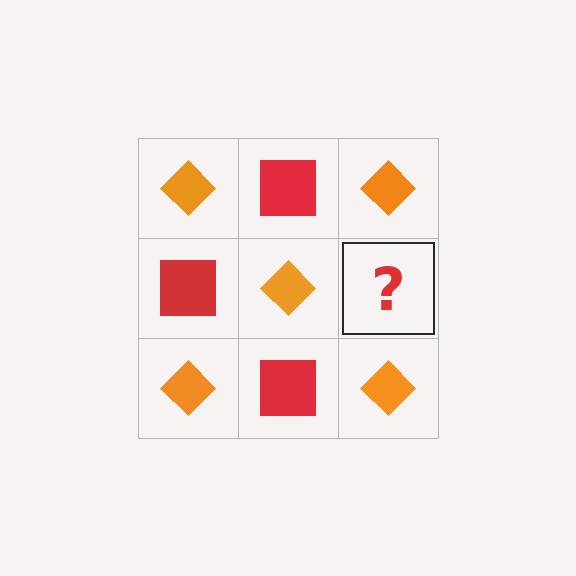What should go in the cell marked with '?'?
The missing cell should contain a red square.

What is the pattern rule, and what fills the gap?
The rule is that it alternates orange diamond and red square in a checkerboard pattern. The gap should be filled with a red square.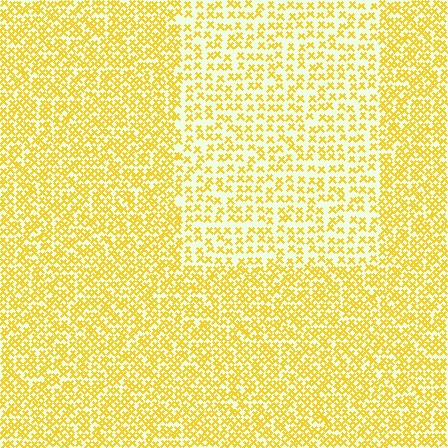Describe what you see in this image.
The image contains small yellow elements arranged at two different densities. A rectangle-shaped region is visible where the elements are less densely packed than the surrounding area.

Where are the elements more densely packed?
The elements are more densely packed outside the rectangle boundary.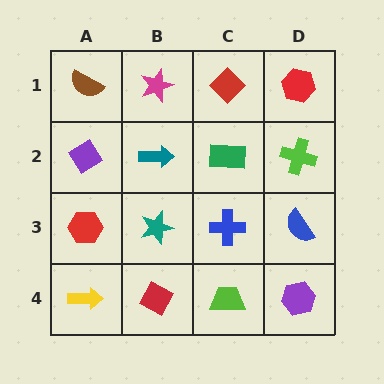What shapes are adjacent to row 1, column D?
A lime cross (row 2, column D), a red diamond (row 1, column C).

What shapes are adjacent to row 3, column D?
A lime cross (row 2, column D), a purple hexagon (row 4, column D), a blue cross (row 3, column C).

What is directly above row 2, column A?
A brown semicircle.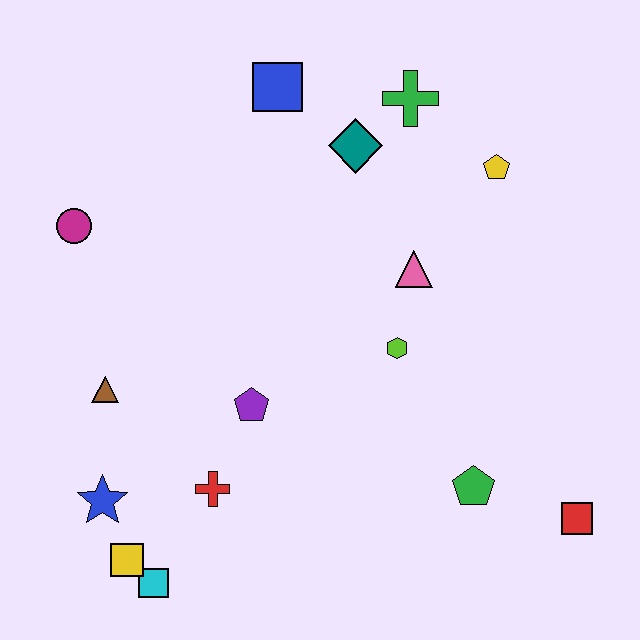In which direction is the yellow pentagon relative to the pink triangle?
The yellow pentagon is above the pink triangle.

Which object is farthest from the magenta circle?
The red square is farthest from the magenta circle.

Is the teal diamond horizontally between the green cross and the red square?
No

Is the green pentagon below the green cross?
Yes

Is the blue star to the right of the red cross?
No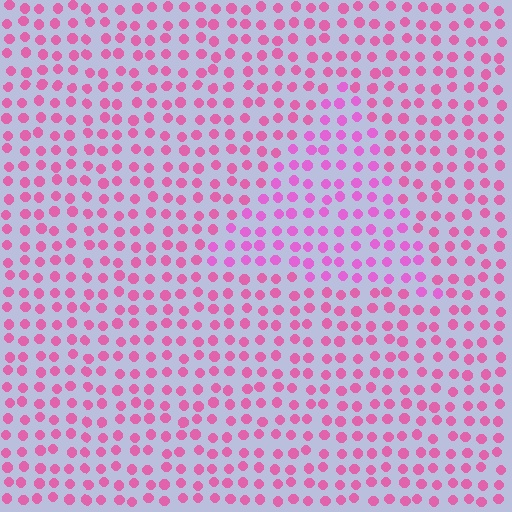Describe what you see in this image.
The image is filled with small pink elements in a uniform arrangement. A triangle-shaped region is visible where the elements are tinted to a slightly different hue, forming a subtle color boundary.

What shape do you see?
I see a triangle.